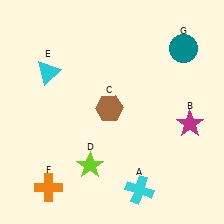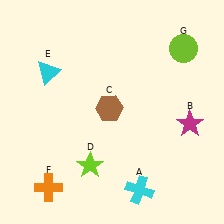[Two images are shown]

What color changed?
The circle (G) changed from teal in Image 1 to lime in Image 2.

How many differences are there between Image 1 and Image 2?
There is 1 difference between the two images.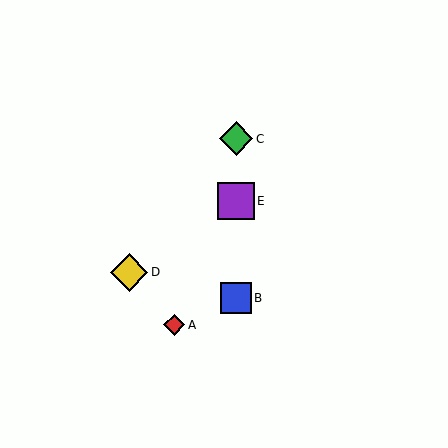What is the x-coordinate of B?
Object B is at x≈236.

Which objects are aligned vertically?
Objects B, C, E are aligned vertically.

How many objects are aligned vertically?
3 objects (B, C, E) are aligned vertically.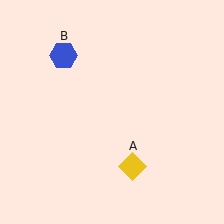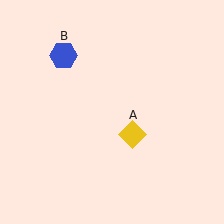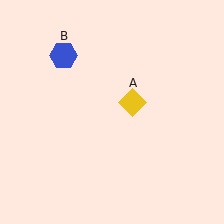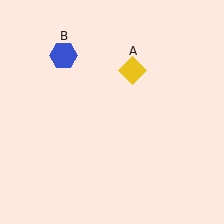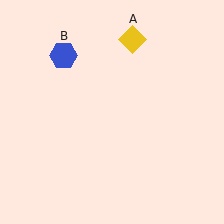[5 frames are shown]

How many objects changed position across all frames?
1 object changed position: yellow diamond (object A).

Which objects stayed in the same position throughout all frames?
Blue hexagon (object B) remained stationary.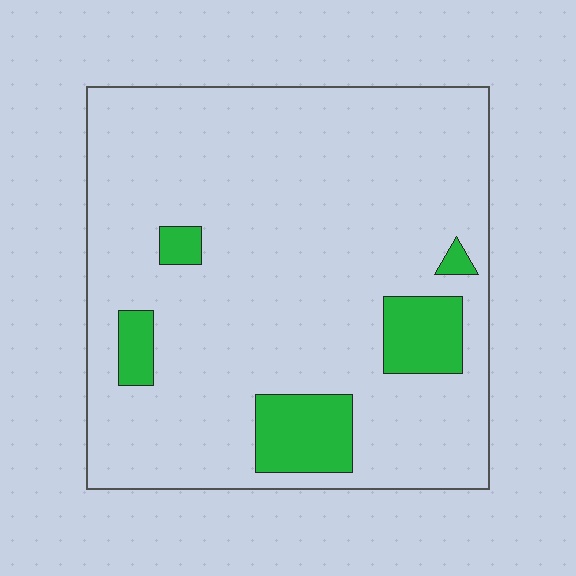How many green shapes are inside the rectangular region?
5.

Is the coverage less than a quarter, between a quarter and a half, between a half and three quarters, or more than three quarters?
Less than a quarter.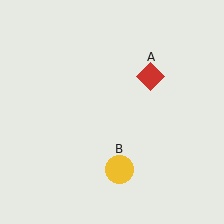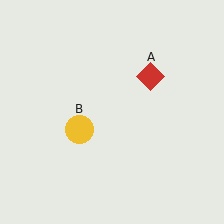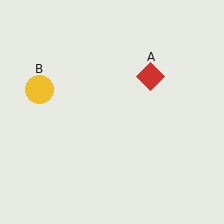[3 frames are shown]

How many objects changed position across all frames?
1 object changed position: yellow circle (object B).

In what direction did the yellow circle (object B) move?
The yellow circle (object B) moved up and to the left.